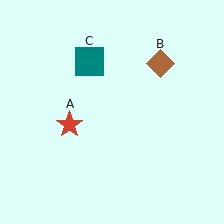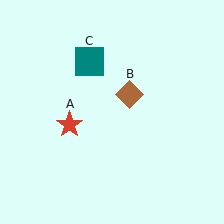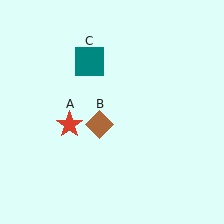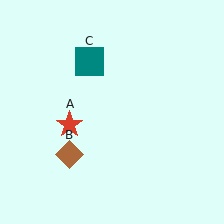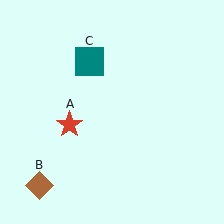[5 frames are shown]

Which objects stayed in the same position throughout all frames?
Red star (object A) and teal square (object C) remained stationary.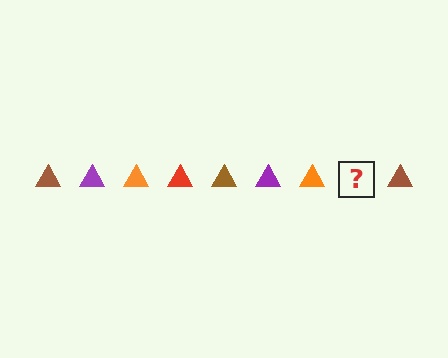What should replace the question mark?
The question mark should be replaced with a red triangle.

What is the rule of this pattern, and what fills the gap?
The rule is that the pattern cycles through brown, purple, orange, red triangles. The gap should be filled with a red triangle.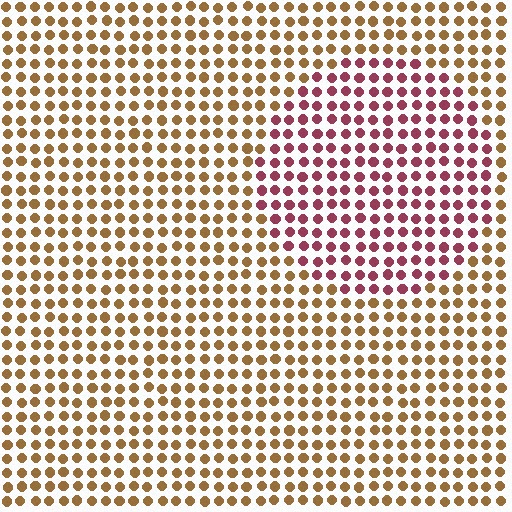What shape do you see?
I see a circle.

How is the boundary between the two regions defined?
The boundary is defined purely by a slight shift in hue (about 53 degrees). Spacing, size, and orientation are identical on both sides.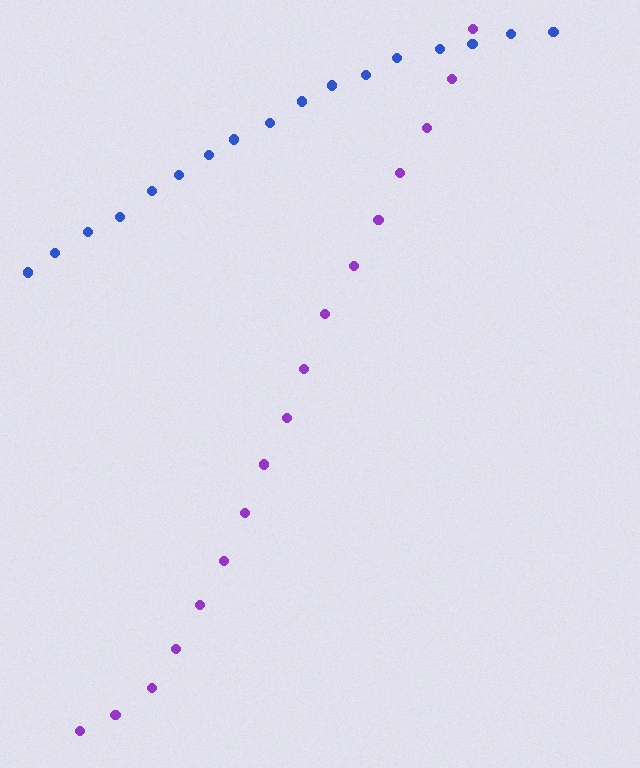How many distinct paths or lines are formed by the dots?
There are 2 distinct paths.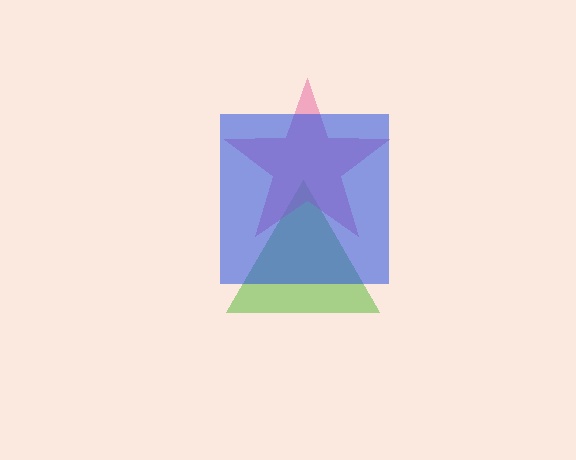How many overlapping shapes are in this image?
There are 3 overlapping shapes in the image.